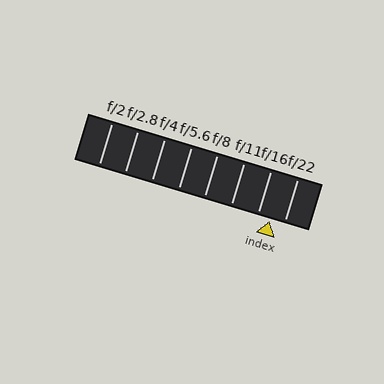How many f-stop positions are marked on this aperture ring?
There are 8 f-stop positions marked.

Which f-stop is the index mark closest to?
The index mark is closest to f/16.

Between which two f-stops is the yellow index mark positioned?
The index mark is between f/16 and f/22.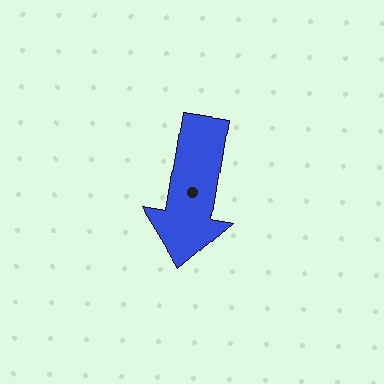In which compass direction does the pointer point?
South.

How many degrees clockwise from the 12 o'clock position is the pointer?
Approximately 189 degrees.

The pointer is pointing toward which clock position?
Roughly 6 o'clock.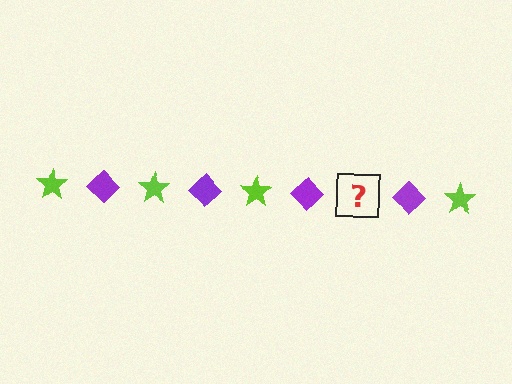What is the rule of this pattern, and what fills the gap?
The rule is that the pattern alternates between lime star and purple diamond. The gap should be filled with a lime star.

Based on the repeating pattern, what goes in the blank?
The blank should be a lime star.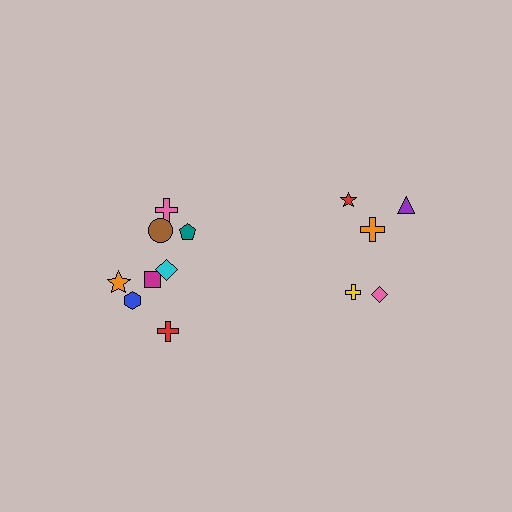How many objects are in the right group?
There are 5 objects.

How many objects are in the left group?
There are 8 objects.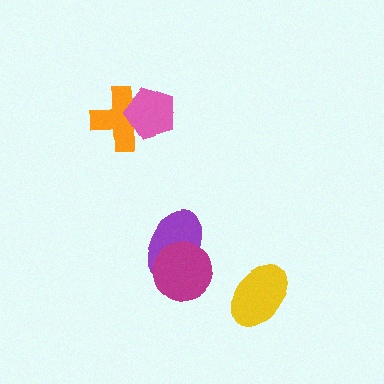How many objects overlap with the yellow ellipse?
0 objects overlap with the yellow ellipse.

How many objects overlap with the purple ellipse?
1 object overlaps with the purple ellipse.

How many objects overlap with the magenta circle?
1 object overlaps with the magenta circle.